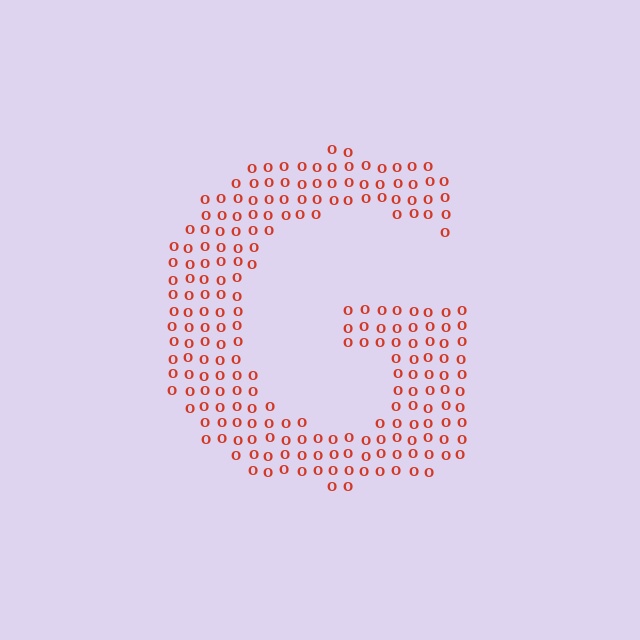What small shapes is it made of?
It is made of small letter O's.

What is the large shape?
The large shape is the letter G.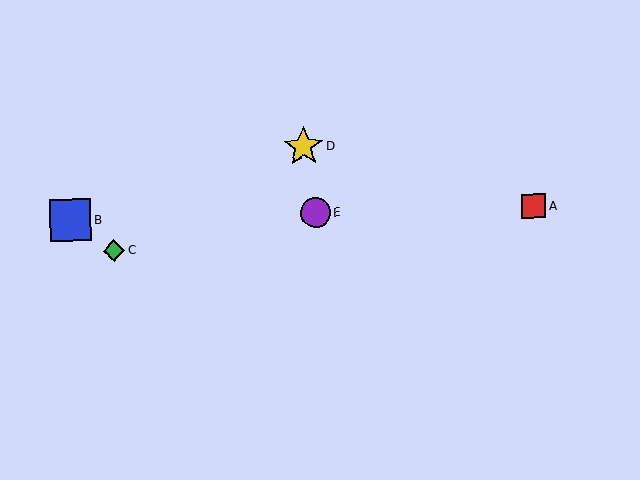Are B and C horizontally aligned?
No, B is at y≈220 and C is at y≈251.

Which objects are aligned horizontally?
Objects A, B, E are aligned horizontally.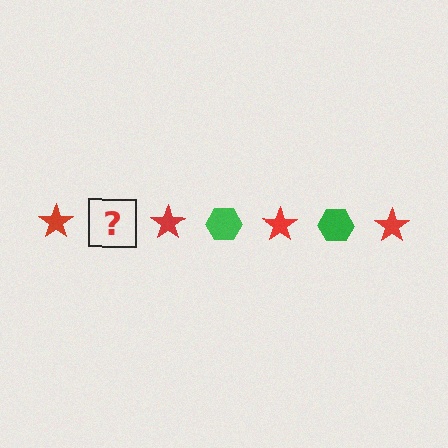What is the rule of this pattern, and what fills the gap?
The rule is that the pattern alternates between red star and green hexagon. The gap should be filled with a green hexagon.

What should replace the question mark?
The question mark should be replaced with a green hexagon.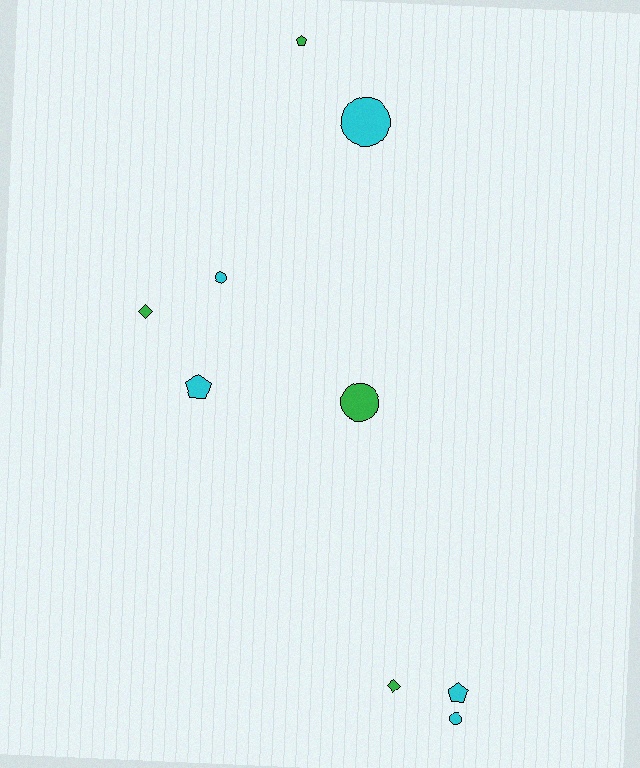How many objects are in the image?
There are 9 objects.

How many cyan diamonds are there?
There are no cyan diamonds.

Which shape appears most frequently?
Circle, with 4 objects.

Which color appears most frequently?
Cyan, with 5 objects.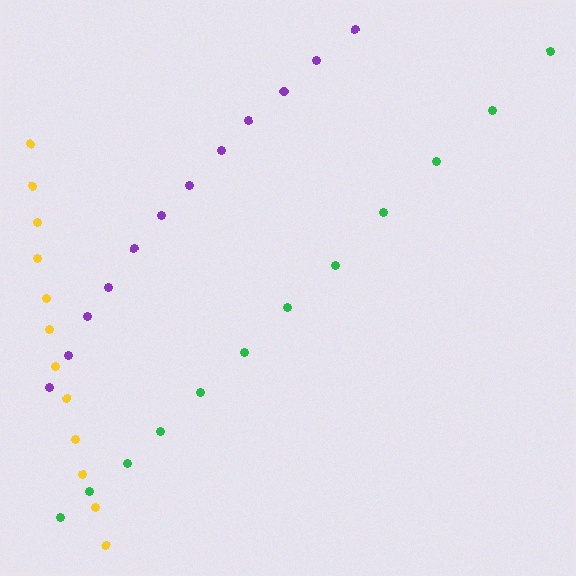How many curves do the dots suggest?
There are 3 distinct paths.